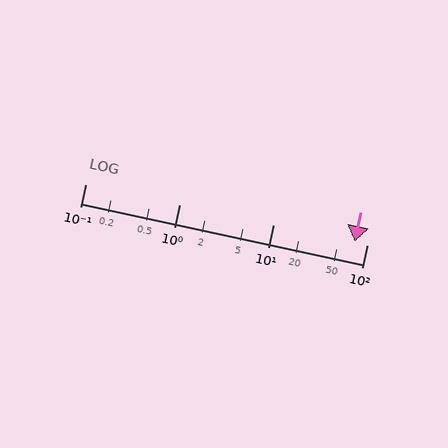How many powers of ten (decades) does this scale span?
The scale spans 3 decades, from 0.1 to 100.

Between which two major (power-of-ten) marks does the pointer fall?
The pointer is between 10 and 100.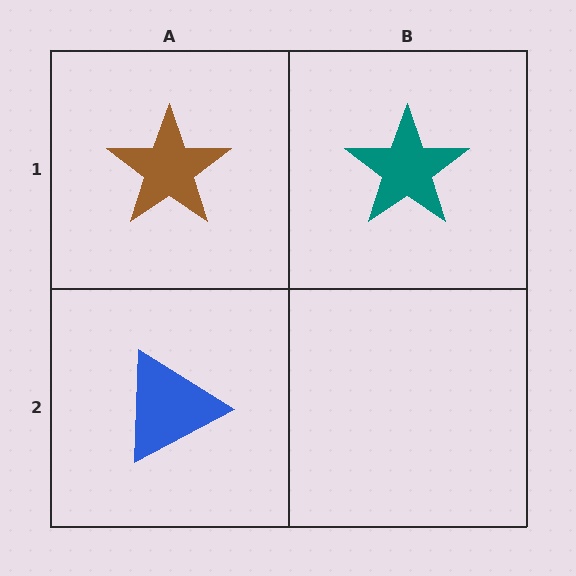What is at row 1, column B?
A teal star.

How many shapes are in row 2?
1 shape.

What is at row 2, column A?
A blue triangle.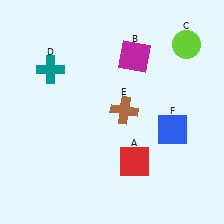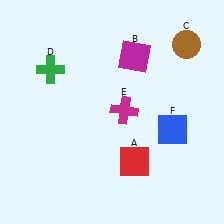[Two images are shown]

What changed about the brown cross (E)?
In Image 1, E is brown. In Image 2, it changed to magenta.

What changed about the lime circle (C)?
In Image 1, C is lime. In Image 2, it changed to brown.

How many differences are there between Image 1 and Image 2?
There are 3 differences between the two images.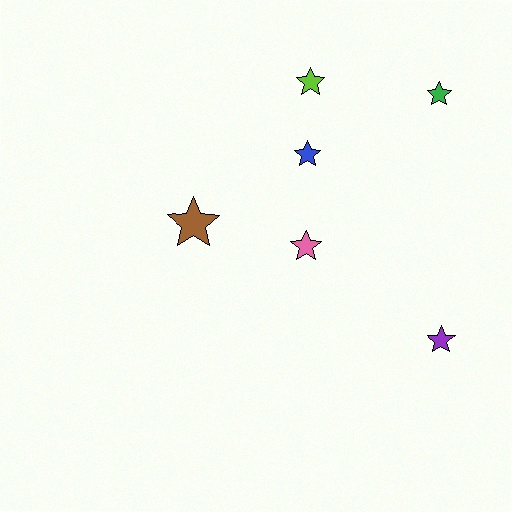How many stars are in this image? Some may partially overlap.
There are 6 stars.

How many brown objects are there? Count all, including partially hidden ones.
There is 1 brown object.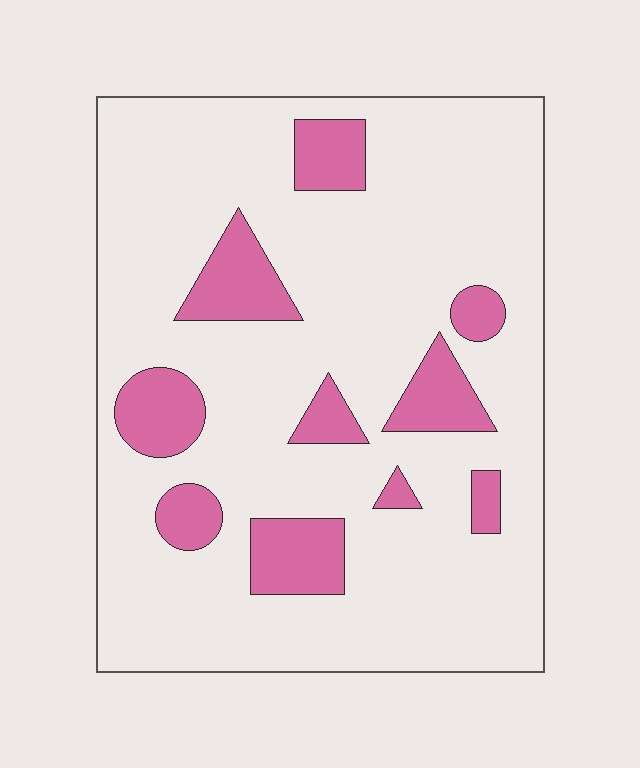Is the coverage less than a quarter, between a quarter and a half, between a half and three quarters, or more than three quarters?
Less than a quarter.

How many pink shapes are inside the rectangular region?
10.